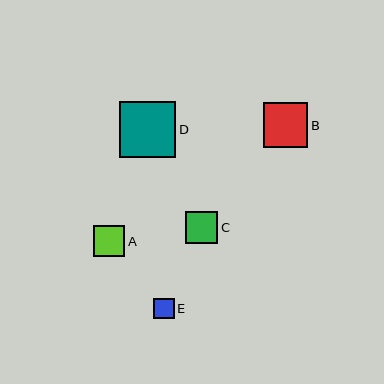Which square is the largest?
Square D is the largest with a size of approximately 56 pixels.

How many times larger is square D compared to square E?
Square D is approximately 2.7 times the size of square E.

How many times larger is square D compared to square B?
Square D is approximately 1.3 times the size of square B.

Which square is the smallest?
Square E is the smallest with a size of approximately 21 pixels.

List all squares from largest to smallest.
From largest to smallest: D, B, C, A, E.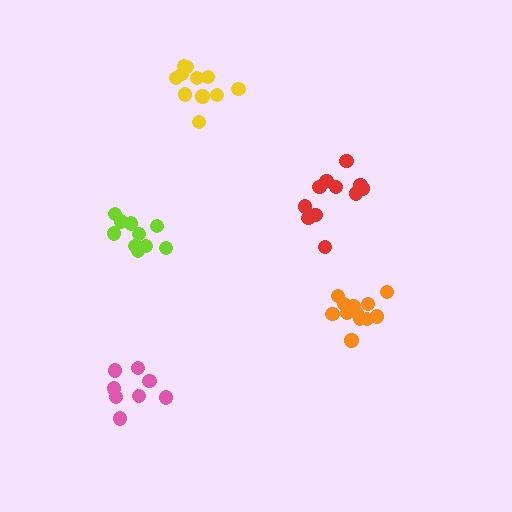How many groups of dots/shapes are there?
There are 5 groups.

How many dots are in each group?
Group 1: 10 dots, Group 2: 11 dots, Group 3: 8 dots, Group 4: 12 dots, Group 5: 11 dots (52 total).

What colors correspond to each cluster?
The clusters are colored: lime, yellow, pink, orange, red.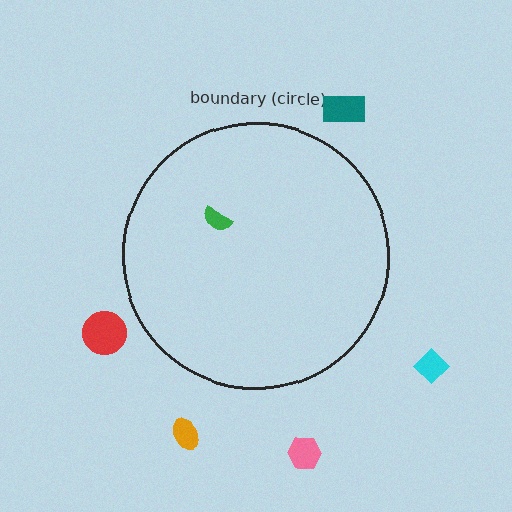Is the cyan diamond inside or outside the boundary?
Outside.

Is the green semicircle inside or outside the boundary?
Inside.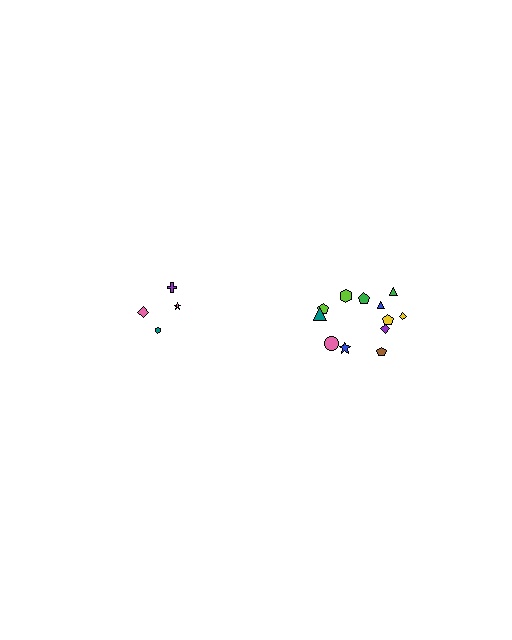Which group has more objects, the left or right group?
The right group.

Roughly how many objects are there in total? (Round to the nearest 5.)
Roughly 15 objects in total.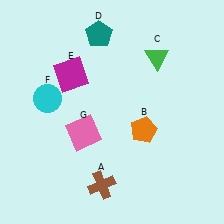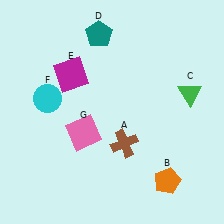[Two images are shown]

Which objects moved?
The objects that moved are: the brown cross (A), the orange pentagon (B), the green triangle (C).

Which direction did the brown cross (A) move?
The brown cross (A) moved up.